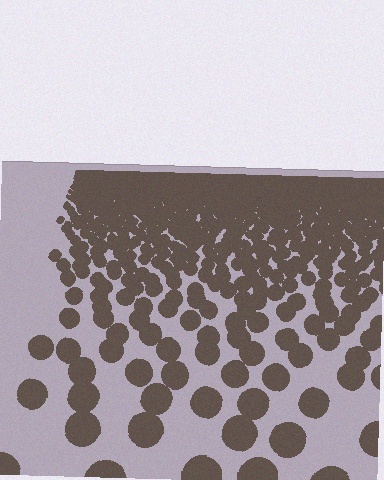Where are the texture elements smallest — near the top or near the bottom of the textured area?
Near the top.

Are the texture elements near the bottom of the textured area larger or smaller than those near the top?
Larger. Near the bottom, elements are closer to the viewer and appear at a bigger on-screen size.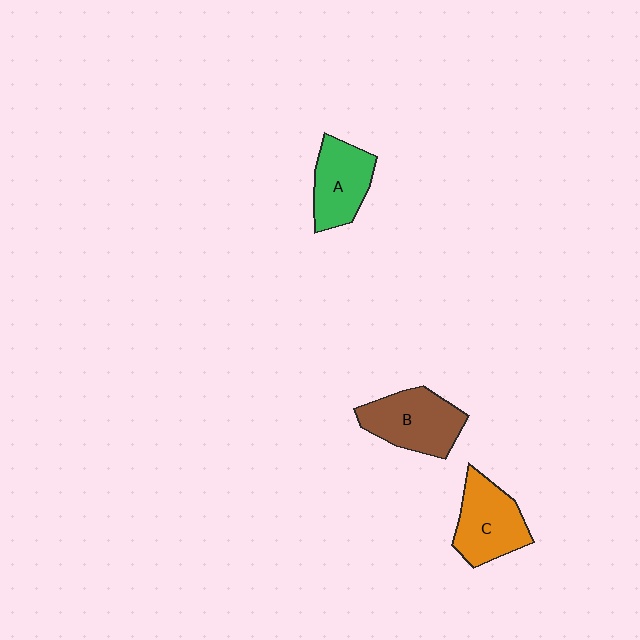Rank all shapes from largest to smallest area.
From largest to smallest: B (brown), C (orange), A (green).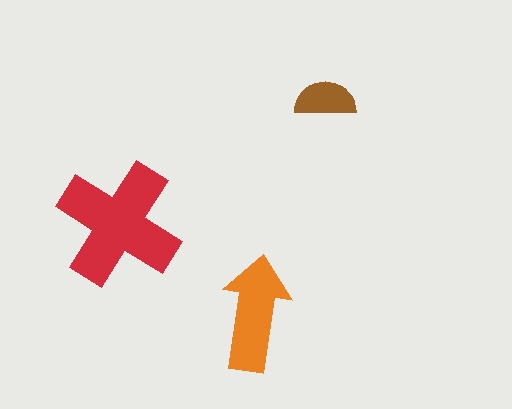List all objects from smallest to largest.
The brown semicircle, the orange arrow, the red cross.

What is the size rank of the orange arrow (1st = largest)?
2nd.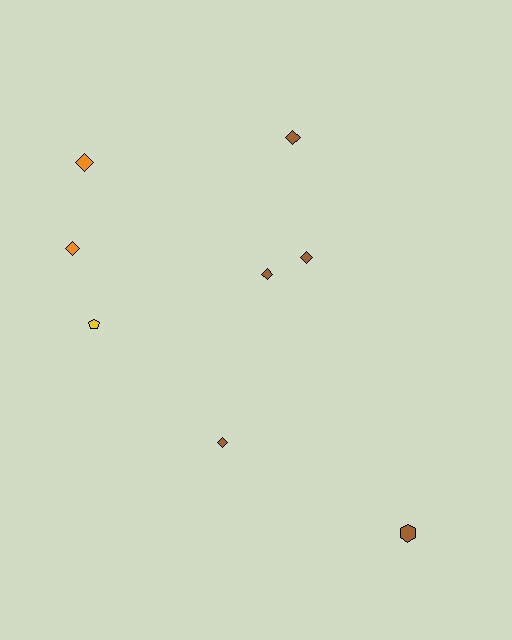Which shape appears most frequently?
Diamond, with 6 objects.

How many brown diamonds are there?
There are 4 brown diamonds.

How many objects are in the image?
There are 8 objects.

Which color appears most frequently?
Brown, with 5 objects.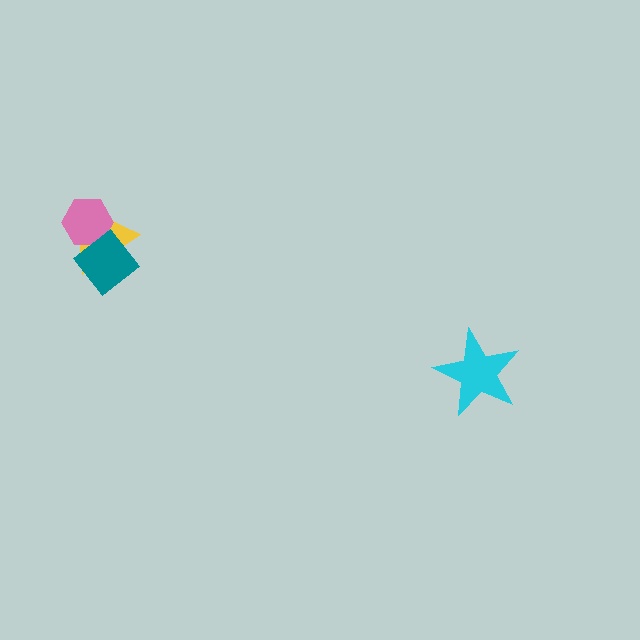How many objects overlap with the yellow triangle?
2 objects overlap with the yellow triangle.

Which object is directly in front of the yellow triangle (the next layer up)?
The pink hexagon is directly in front of the yellow triangle.